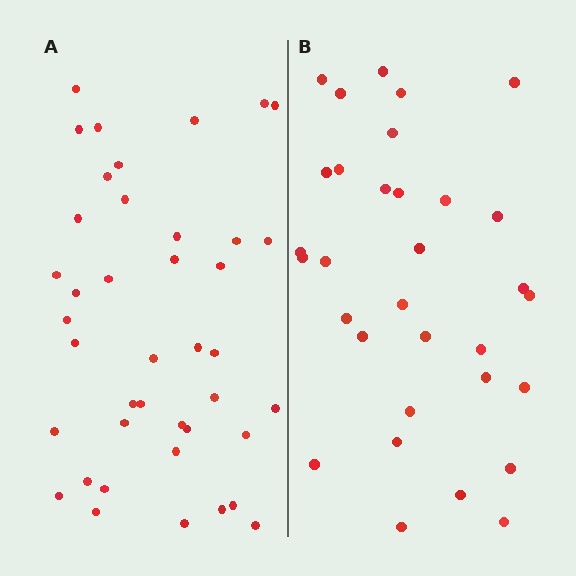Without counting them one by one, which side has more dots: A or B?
Region A (the left region) has more dots.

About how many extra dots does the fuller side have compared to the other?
Region A has roughly 8 or so more dots than region B.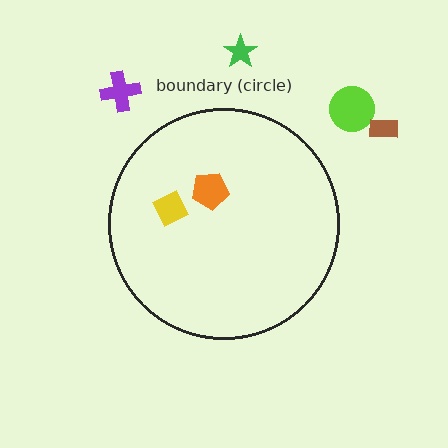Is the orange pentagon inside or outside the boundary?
Inside.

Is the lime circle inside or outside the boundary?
Outside.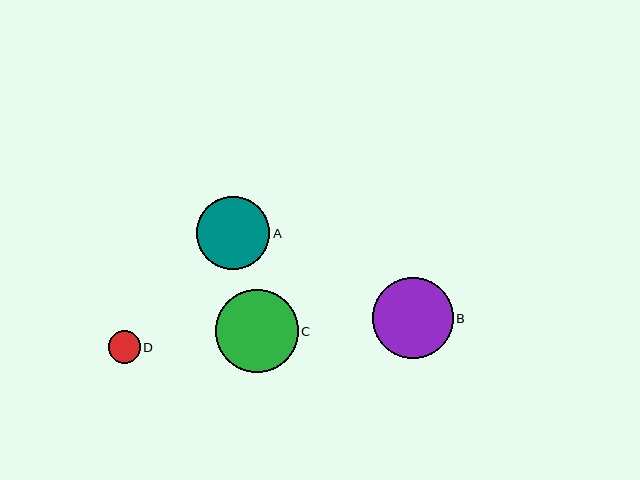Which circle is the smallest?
Circle D is the smallest with a size of approximately 32 pixels.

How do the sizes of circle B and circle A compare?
Circle B and circle A are approximately the same size.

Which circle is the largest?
Circle C is the largest with a size of approximately 83 pixels.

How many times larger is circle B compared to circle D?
Circle B is approximately 2.5 times the size of circle D.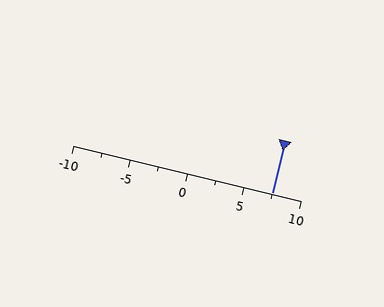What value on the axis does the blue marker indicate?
The marker indicates approximately 7.5.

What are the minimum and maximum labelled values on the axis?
The axis runs from -10 to 10.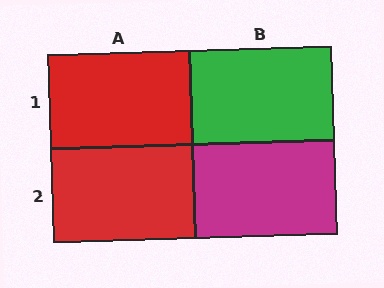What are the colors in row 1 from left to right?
Red, green.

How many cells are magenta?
1 cell is magenta.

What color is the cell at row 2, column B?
Magenta.